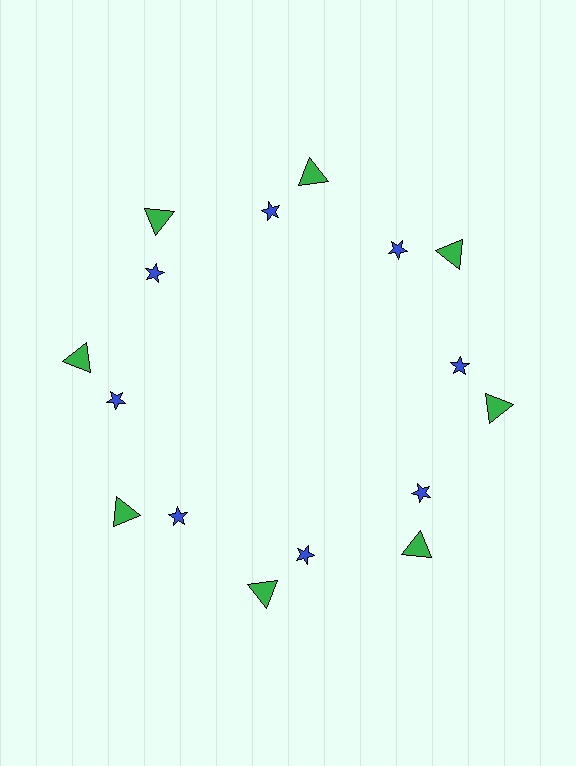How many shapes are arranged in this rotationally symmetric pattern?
There are 16 shapes, arranged in 8 groups of 2.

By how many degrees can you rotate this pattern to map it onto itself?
The pattern maps onto itself every 45 degrees of rotation.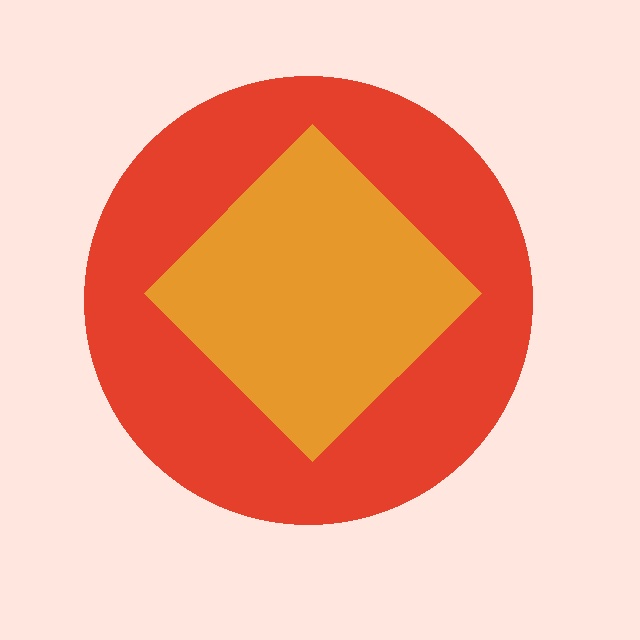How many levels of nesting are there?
2.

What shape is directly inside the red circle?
The orange diamond.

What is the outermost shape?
The red circle.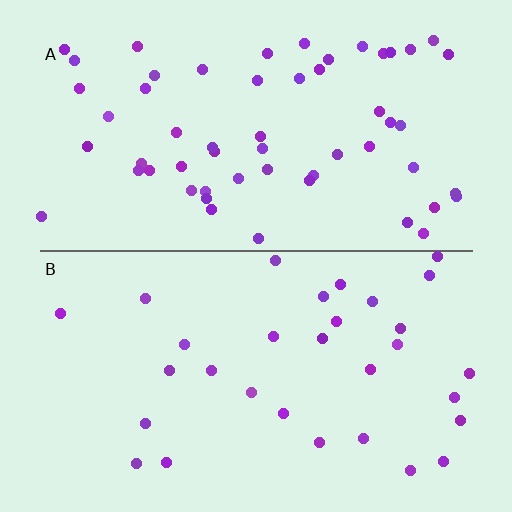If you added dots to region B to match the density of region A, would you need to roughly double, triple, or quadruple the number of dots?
Approximately double.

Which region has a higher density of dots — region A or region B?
A (the top).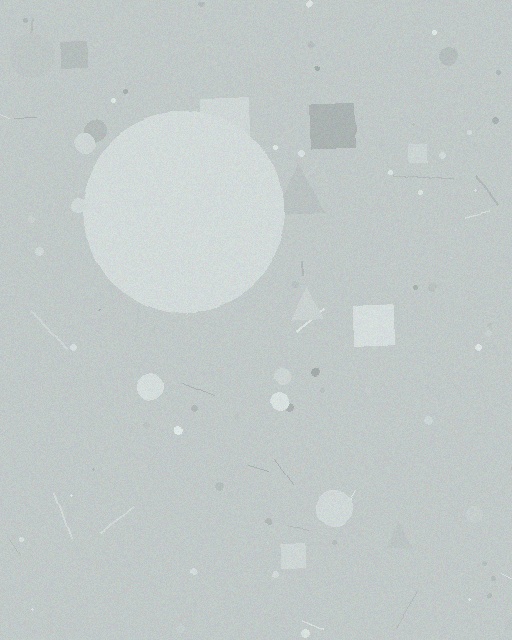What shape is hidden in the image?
A circle is hidden in the image.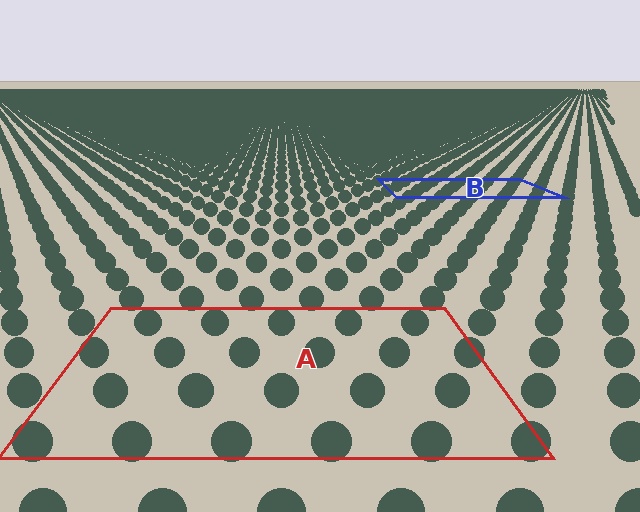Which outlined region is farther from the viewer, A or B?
Region B is farther from the viewer — the texture elements inside it appear smaller and more densely packed.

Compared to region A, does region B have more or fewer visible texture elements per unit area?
Region B has more texture elements per unit area — they are packed more densely because it is farther away.